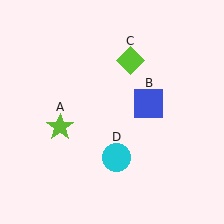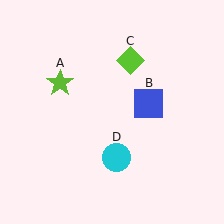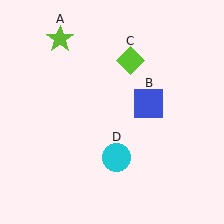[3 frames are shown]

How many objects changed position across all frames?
1 object changed position: lime star (object A).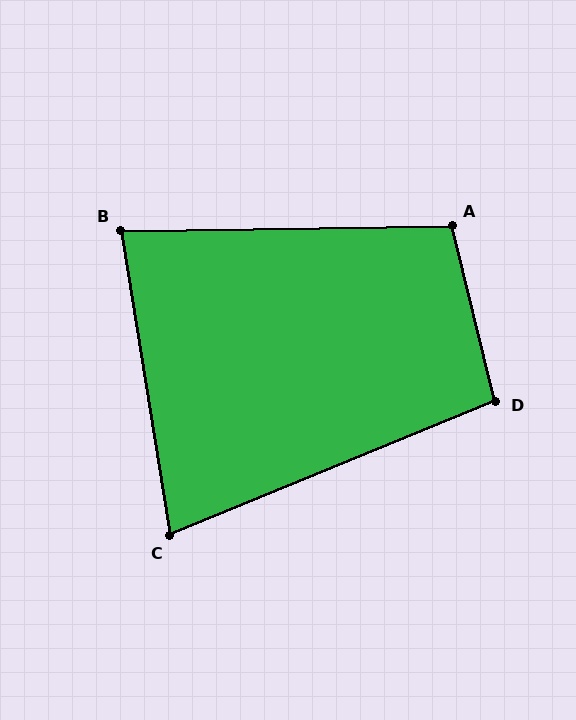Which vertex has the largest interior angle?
A, at approximately 103 degrees.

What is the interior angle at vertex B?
Approximately 82 degrees (acute).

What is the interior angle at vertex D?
Approximately 98 degrees (obtuse).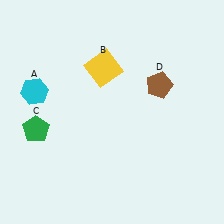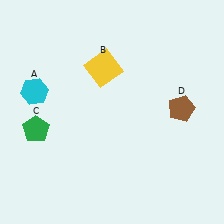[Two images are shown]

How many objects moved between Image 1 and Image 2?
1 object moved between the two images.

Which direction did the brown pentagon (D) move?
The brown pentagon (D) moved down.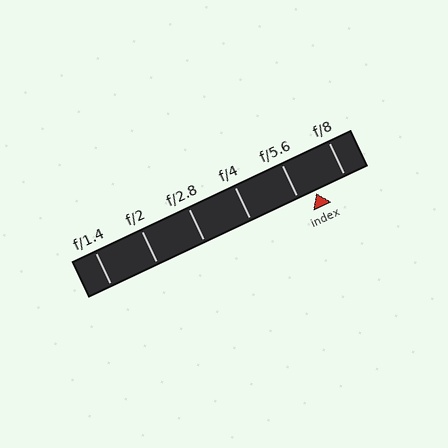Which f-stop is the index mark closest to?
The index mark is closest to f/5.6.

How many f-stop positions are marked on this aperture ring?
There are 6 f-stop positions marked.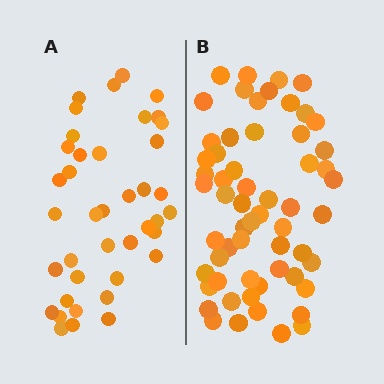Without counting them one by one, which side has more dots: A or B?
Region B (the right region) has more dots.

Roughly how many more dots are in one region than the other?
Region B has approximately 20 more dots than region A.